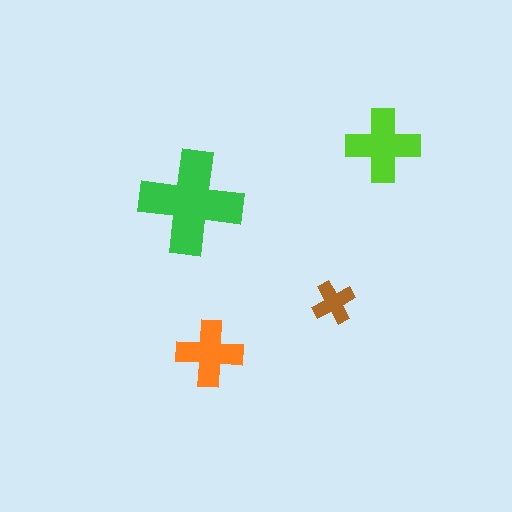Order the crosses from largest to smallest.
the green one, the lime one, the orange one, the brown one.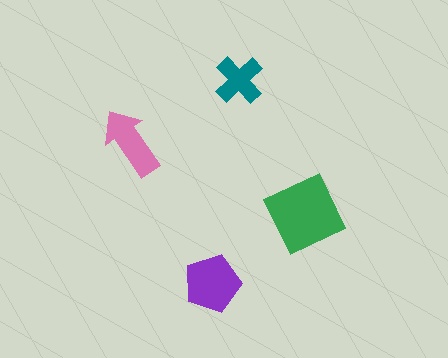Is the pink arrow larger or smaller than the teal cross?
Larger.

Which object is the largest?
The green diamond.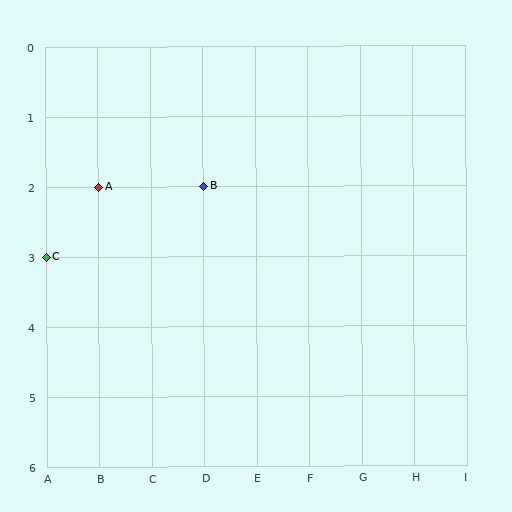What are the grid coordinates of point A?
Point A is at grid coordinates (B, 2).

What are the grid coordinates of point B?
Point B is at grid coordinates (D, 2).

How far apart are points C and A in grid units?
Points C and A are 1 column and 1 row apart (about 1.4 grid units diagonally).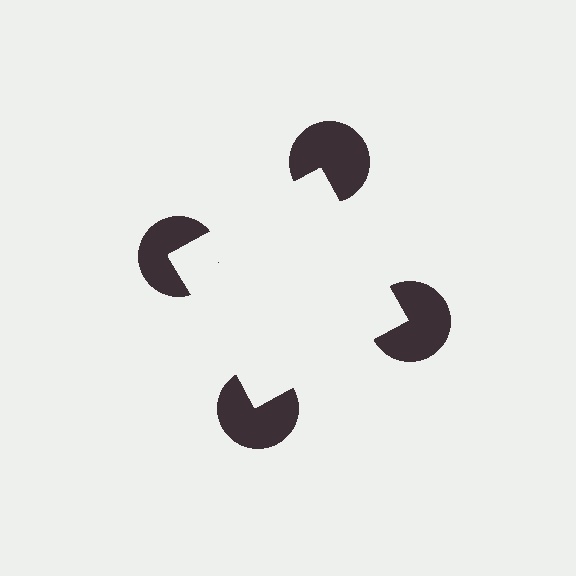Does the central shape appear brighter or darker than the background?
It typically appears slightly brighter than the background, even though no actual brightness change is drawn.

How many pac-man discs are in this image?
There are 4 — one at each vertex of the illusory square.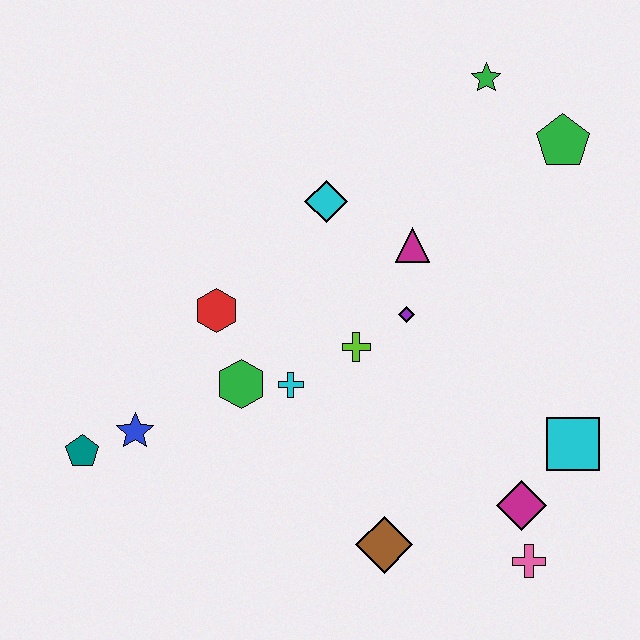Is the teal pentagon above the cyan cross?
No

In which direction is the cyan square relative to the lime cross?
The cyan square is to the right of the lime cross.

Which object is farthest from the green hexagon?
The green pentagon is farthest from the green hexagon.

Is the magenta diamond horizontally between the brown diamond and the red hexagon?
No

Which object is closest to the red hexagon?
The green hexagon is closest to the red hexagon.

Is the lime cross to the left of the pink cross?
Yes